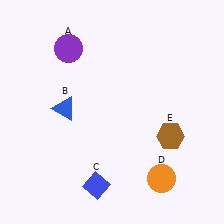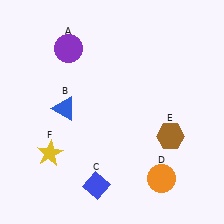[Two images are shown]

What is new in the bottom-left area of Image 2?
A yellow star (F) was added in the bottom-left area of Image 2.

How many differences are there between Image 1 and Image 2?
There is 1 difference between the two images.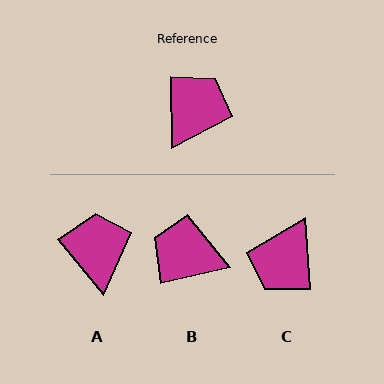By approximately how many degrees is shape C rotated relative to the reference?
Approximately 177 degrees clockwise.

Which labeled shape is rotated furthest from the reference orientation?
C, about 177 degrees away.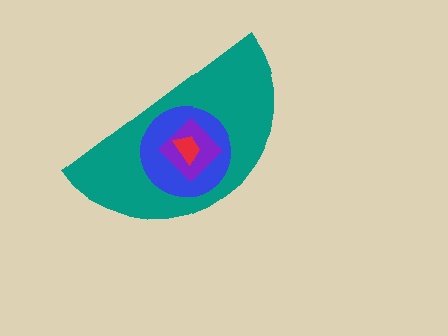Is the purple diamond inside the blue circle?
Yes.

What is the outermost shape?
The teal semicircle.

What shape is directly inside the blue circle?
The purple diamond.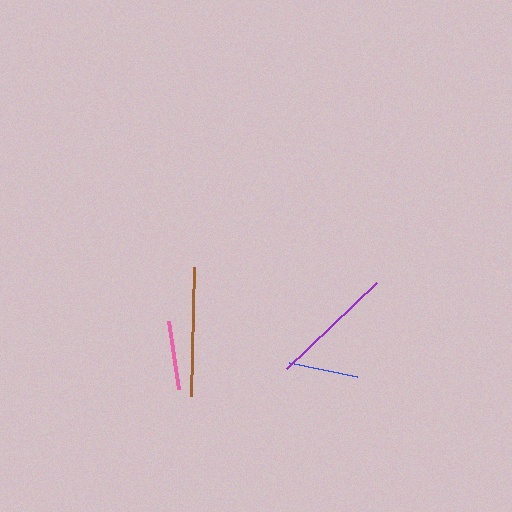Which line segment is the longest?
The brown line is the longest at approximately 129 pixels.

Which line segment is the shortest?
The pink line is the shortest at approximately 69 pixels.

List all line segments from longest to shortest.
From longest to shortest: brown, purple, blue, pink.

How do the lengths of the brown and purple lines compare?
The brown and purple lines are approximately the same length.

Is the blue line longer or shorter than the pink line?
The blue line is longer than the pink line.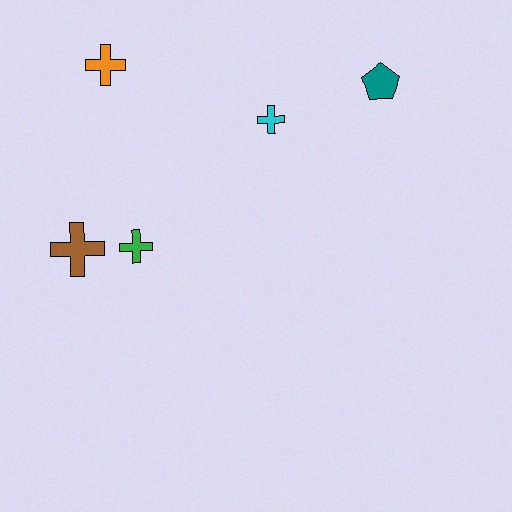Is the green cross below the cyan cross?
Yes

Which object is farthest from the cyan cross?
The brown cross is farthest from the cyan cross.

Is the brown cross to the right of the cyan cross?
No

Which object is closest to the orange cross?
The cyan cross is closest to the orange cross.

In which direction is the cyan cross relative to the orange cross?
The cyan cross is to the right of the orange cross.